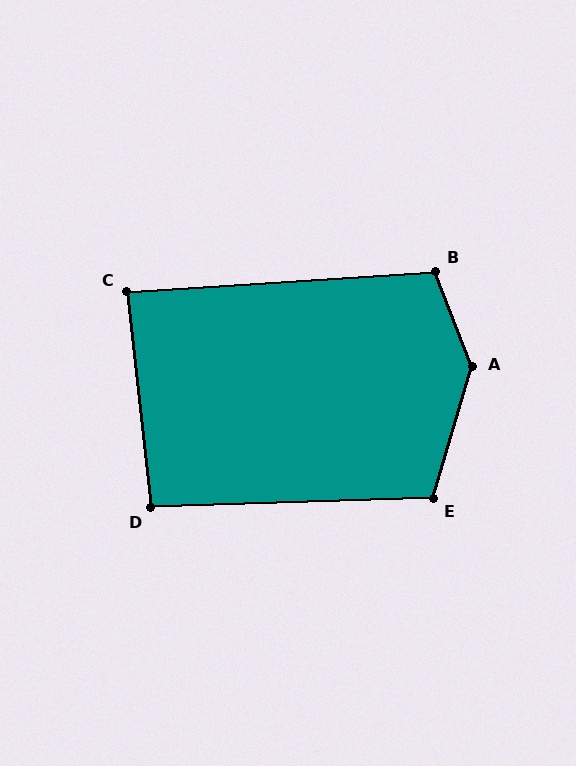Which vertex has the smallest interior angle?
C, at approximately 87 degrees.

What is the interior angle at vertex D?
Approximately 94 degrees (approximately right).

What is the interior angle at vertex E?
Approximately 109 degrees (obtuse).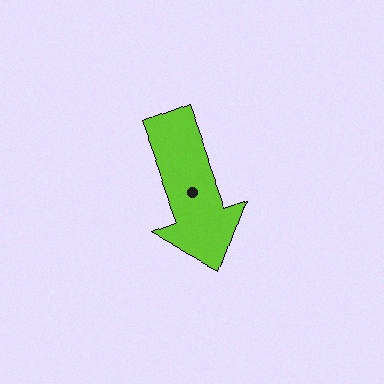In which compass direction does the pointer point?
South.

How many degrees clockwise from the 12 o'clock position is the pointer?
Approximately 160 degrees.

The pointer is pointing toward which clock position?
Roughly 5 o'clock.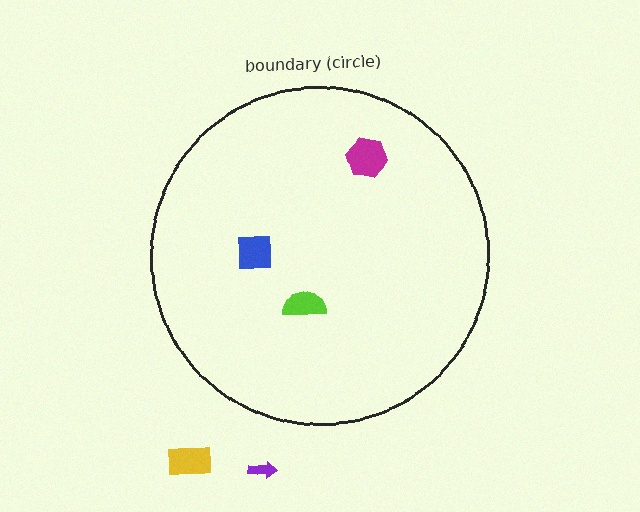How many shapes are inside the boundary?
3 inside, 2 outside.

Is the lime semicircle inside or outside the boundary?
Inside.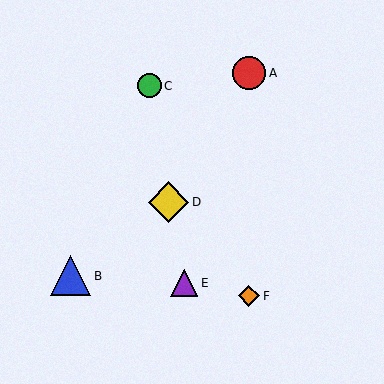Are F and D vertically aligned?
No, F is at x≈249 and D is at x≈169.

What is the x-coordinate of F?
Object F is at x≈249.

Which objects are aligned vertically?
Objects A, F are aligned vertically.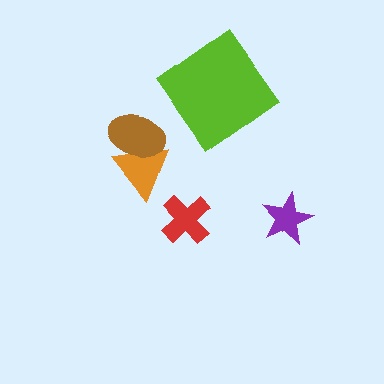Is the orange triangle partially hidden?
Yes, it is partially covered by another shape.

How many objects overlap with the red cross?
0 objects overlap with the red cross.